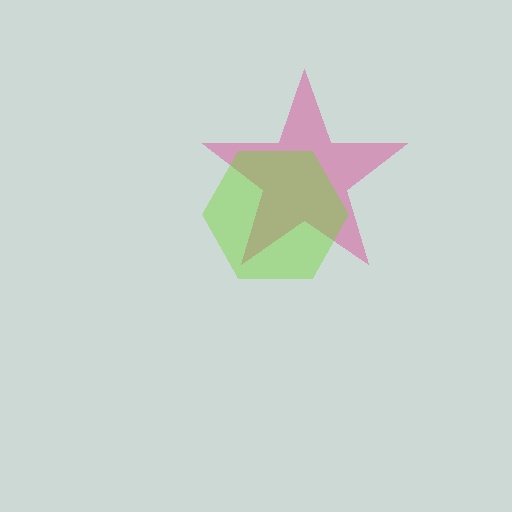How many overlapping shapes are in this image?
There are 2 overlapping shapes in the image.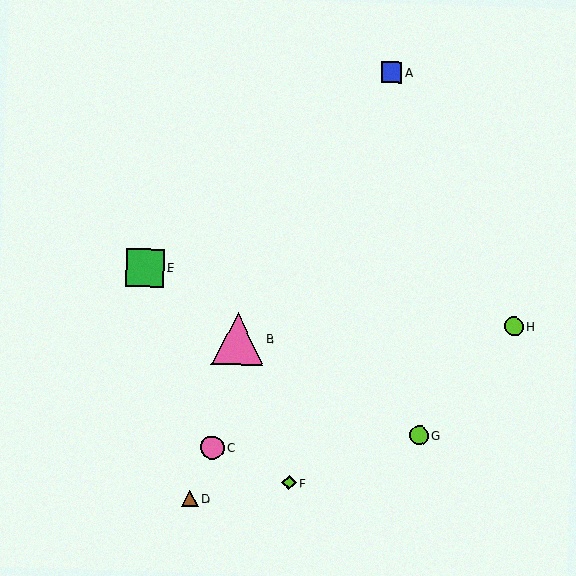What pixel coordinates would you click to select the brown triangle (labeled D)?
Click at (190, 499) to select the brown triangle D.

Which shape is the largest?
The pink triangle (labeled B) is the largest.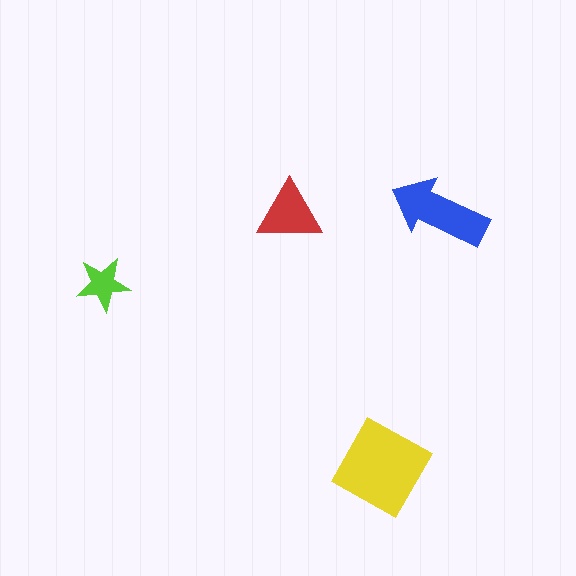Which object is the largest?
The yellow diamond.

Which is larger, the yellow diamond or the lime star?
The yellow diamond.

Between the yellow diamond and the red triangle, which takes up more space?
The yellow diamond.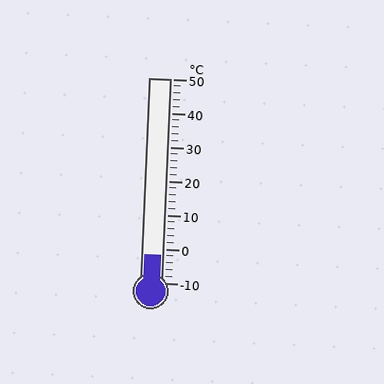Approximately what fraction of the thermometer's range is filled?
The thermometer is filled to approximately 15% of its range.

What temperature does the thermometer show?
The thermometer shows approximately -2°C.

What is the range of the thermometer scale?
The thermometer scale ranges from -10°C to 50°C.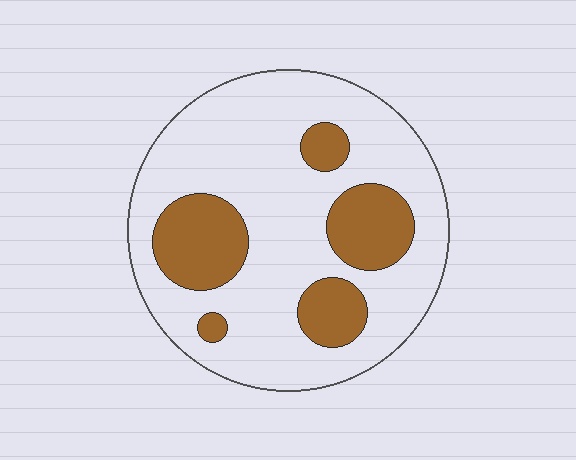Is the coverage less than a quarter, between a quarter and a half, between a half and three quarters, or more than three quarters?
Less than a quarter.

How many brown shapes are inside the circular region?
5.